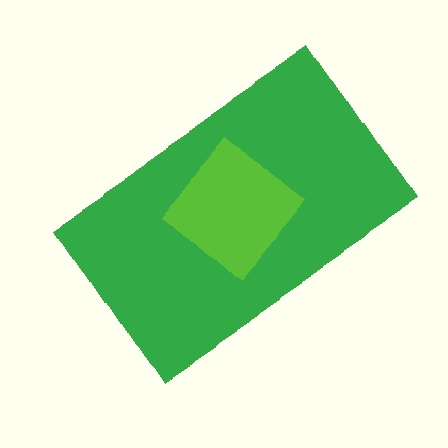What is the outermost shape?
The green rectangle.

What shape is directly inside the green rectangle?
The lime diamond.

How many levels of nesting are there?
2.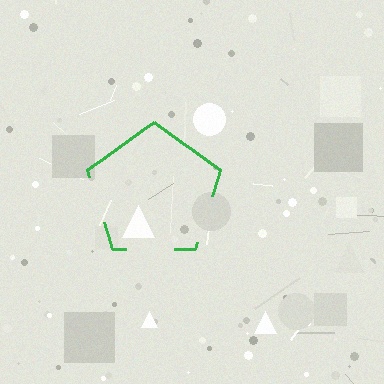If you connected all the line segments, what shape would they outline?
They would outline a pentagon.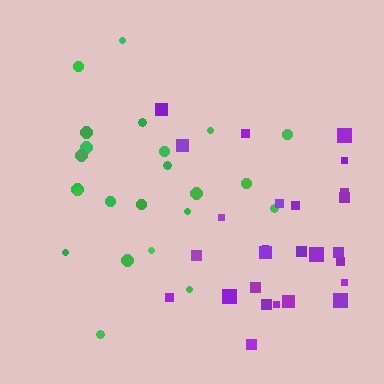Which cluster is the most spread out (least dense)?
Purple.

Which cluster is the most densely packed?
Green.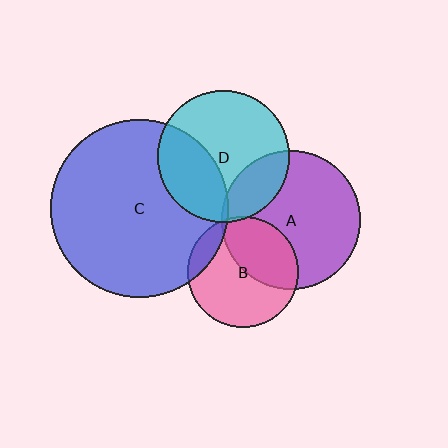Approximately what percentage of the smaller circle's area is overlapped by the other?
Approximately 40%.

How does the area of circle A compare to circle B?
Approximately 1.6 times.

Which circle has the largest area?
Circle C (blue).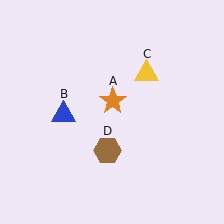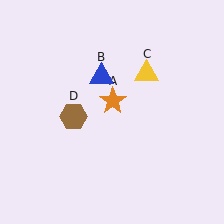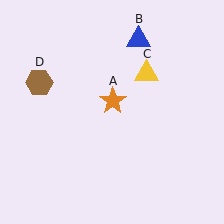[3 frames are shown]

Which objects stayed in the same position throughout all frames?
Orange star (object A) and yellow triangle (object C) remained stationary.